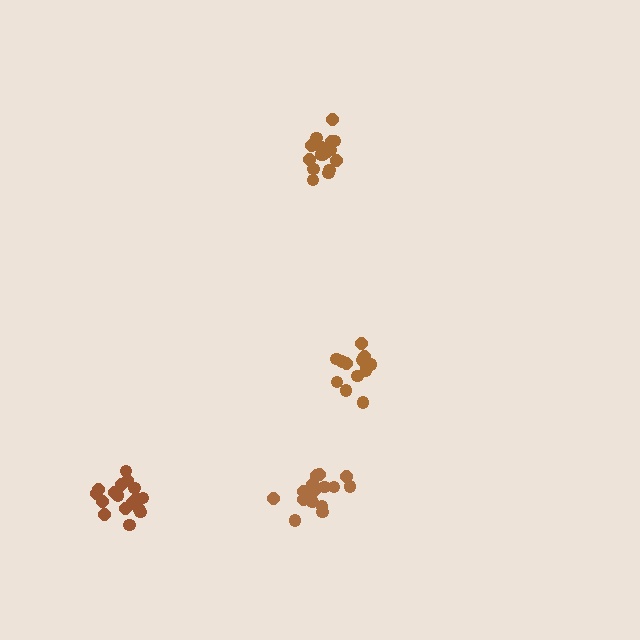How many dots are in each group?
Group 1: 17 dots, Group 2: 17 dots, Group 3: 13 dots, Group 4: 18 dots (65 total).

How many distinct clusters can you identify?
There are 4 distinct clusters.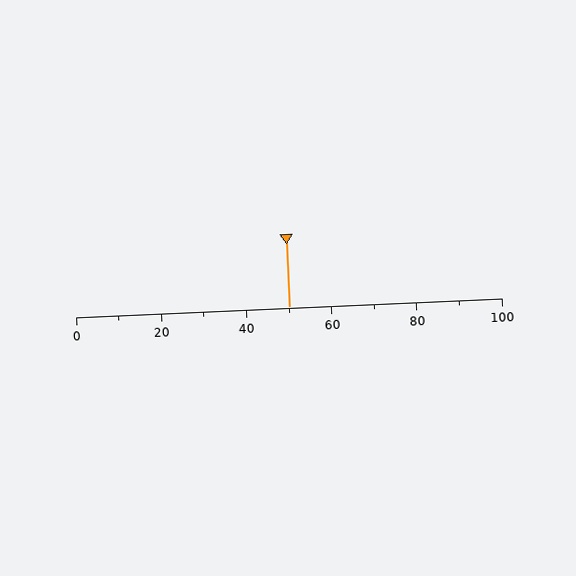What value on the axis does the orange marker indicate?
The marker indicates approximately 50.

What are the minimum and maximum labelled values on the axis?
The axis runs from 0 to 100.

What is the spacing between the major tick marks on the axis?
The major ticks are spaced 20 apart.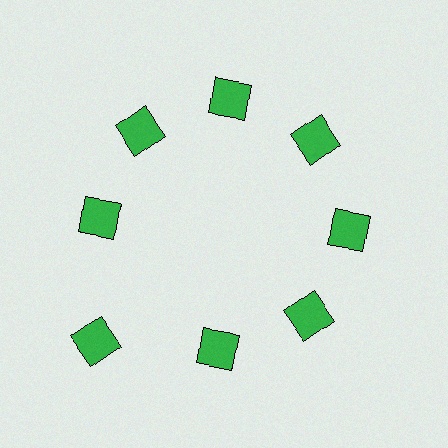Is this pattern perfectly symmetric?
No. The 8 green squares are arranged in a ring, but one element near the 8 o'clock position is pushed outward from the center, breaking the 8-fold rotational symmetry.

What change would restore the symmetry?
The symmetry would be restored by moving it inward, back onto the ring so that all 8 squares sit at equal angles and equal distance from the center.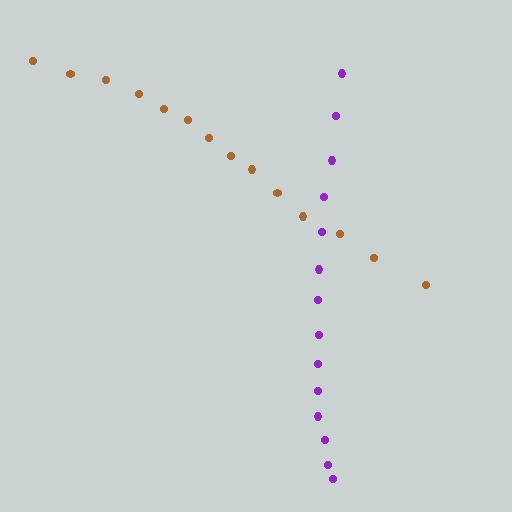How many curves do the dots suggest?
There are 2 distinct paths.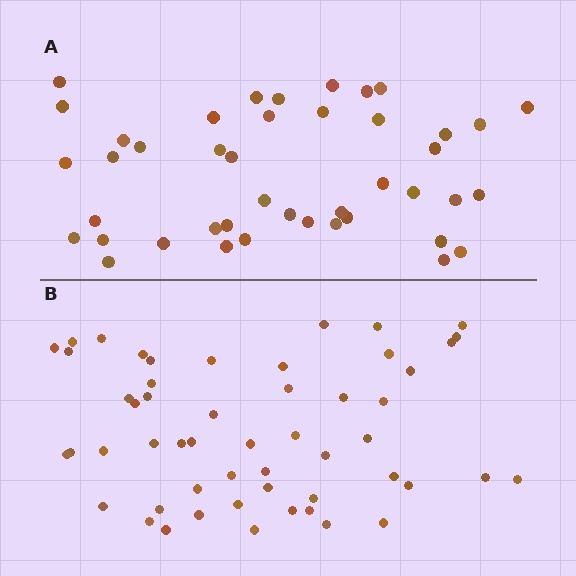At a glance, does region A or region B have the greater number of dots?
Region B (the bottom region) has more dots.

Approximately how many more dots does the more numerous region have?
Region B has roughly 10 or so more dots than region A.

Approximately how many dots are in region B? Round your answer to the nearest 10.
About 50 dots. (The exact count is 53, which rounds to 50.)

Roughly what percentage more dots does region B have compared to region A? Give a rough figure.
About 25% more.